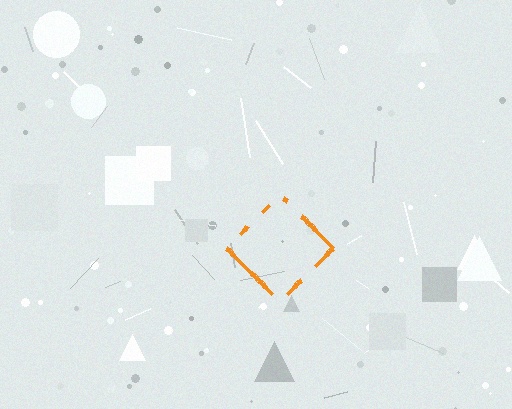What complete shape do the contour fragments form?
The contour fragments form a diamond.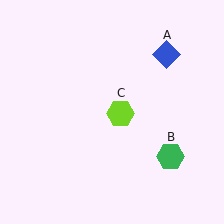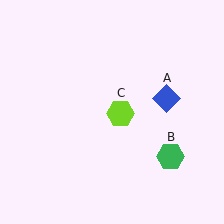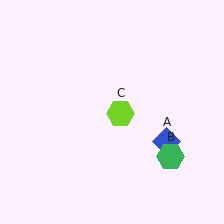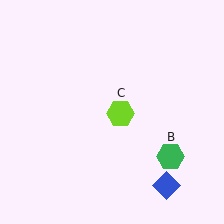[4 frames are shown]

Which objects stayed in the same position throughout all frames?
Green hexagon (object B) and lime hexagon (object C) remained stationary.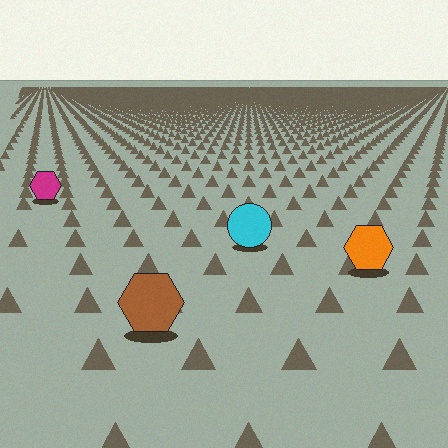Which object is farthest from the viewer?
The magenta hexagon is farthest from the viewer. It appears smaller and the ground texture around it is denser.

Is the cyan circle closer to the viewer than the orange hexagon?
No. The orange hexagon is closer — you can tell from the texture gradient: the ground texture is coarser near it.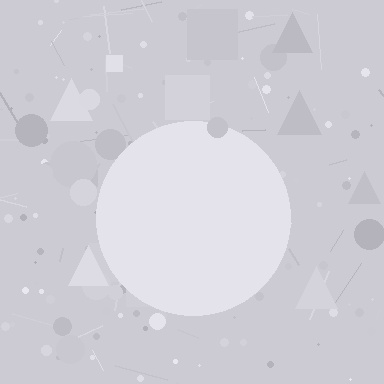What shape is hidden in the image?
A circle is hidden in the image.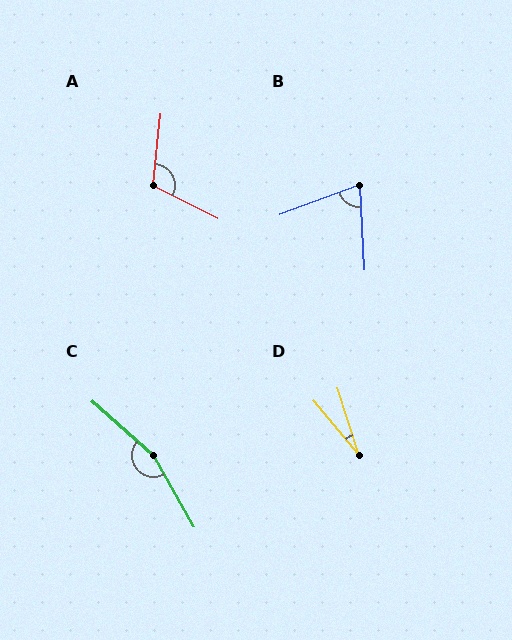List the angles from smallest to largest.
D (22°), B (73°), A (111°), C (161°).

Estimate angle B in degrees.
Approximately 73 degrees.